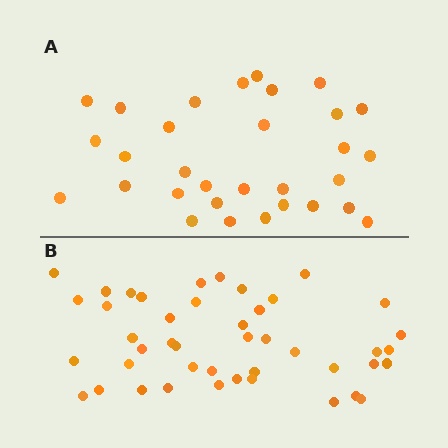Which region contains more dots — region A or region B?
Region B (the bottom region) has more dots.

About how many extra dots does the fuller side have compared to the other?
Region B has approximately 15 more dots than region A.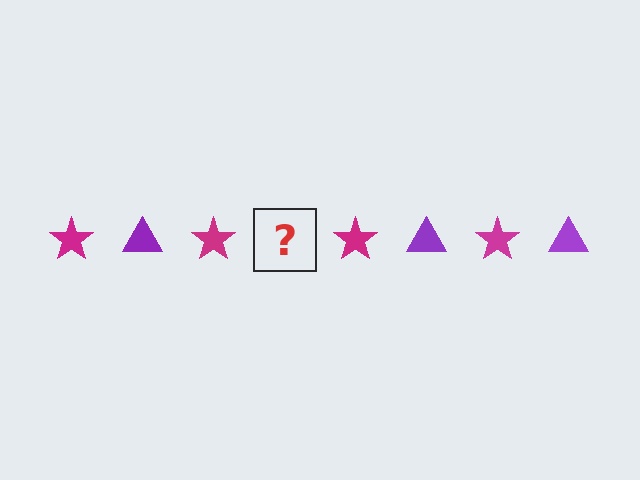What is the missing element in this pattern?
The missing element is a purple triangle.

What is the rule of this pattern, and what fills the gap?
The rule is that the pattern alternates between magenta star and purple triangle. The gap should be filled with a purple triangle.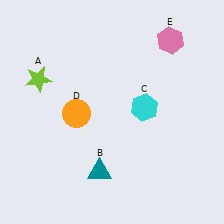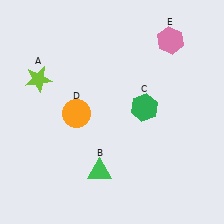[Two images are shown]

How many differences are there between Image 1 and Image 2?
There are 2 differences between the two images.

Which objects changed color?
B changed from teal to green. C changed from cyan to green.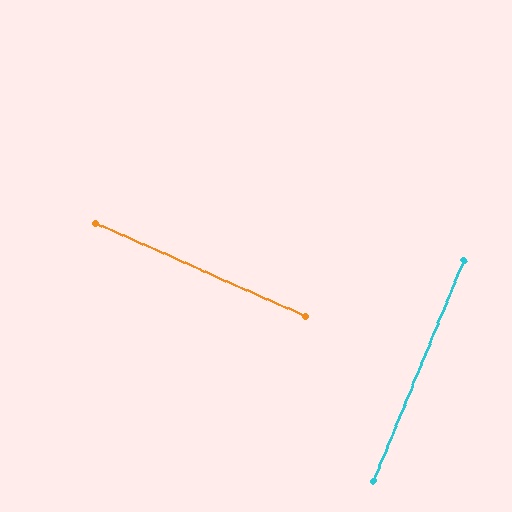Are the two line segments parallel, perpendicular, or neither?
Perpendicular — they meet at approximately 88°.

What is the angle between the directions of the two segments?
Approximately 88 degrees.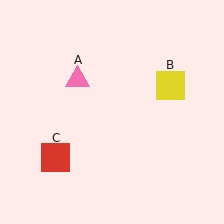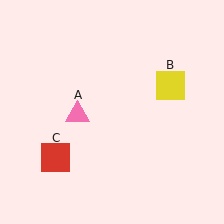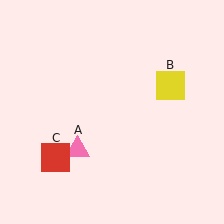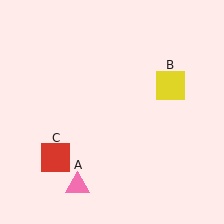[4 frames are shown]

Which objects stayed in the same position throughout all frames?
Yellow square (object B) and red square (object C) remained stationary.